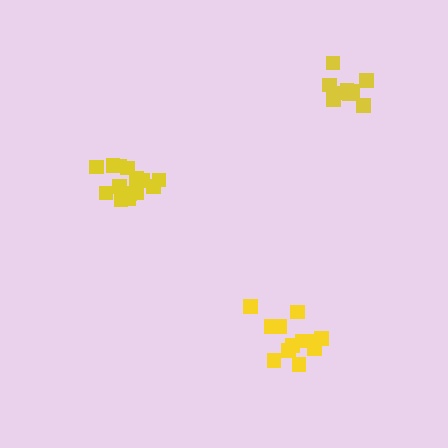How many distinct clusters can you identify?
There are 3 distinct clusters.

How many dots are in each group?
Group 1: 12 dots, Group 2: 10 dots, Group 3: 15 dots (37 total).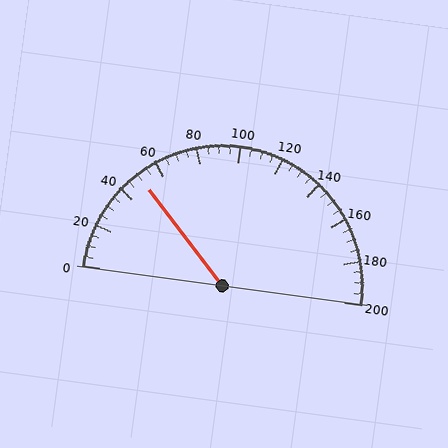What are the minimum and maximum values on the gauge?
The gauge ranges from 0 to 200.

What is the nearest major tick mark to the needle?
The nearest major tick mark is 40.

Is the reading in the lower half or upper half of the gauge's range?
The reading is in the lower half of the range (0 to 200).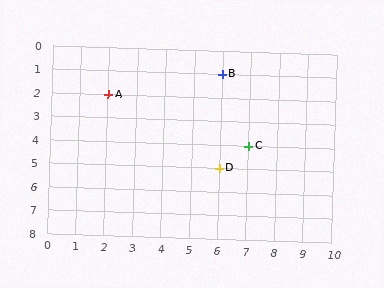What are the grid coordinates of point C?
Point C is at grid coordinates (7, 4).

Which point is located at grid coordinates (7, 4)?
Point C is at (7, 4).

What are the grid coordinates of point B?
Point B is at grid coordinates (6, 1).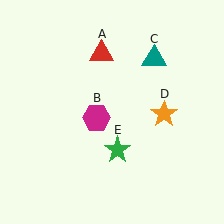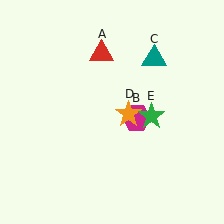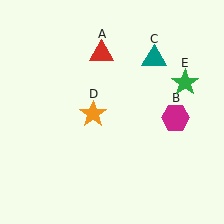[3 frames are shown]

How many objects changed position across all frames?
3 objects changed position: magenta hexagon (object B), orange star (object D), green star (object E).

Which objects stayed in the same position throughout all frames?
Red triangle (object A) and teal triangle (object C) remained stationary.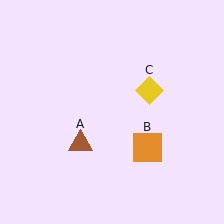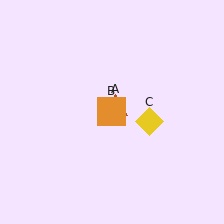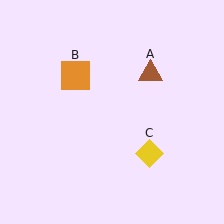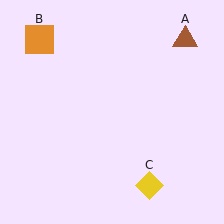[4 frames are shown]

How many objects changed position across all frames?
3 objects changed position: brown triangle (object A), orange square (object B), yellow diamond (object C).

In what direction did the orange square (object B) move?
The orange square (object B) moved up and to the left.